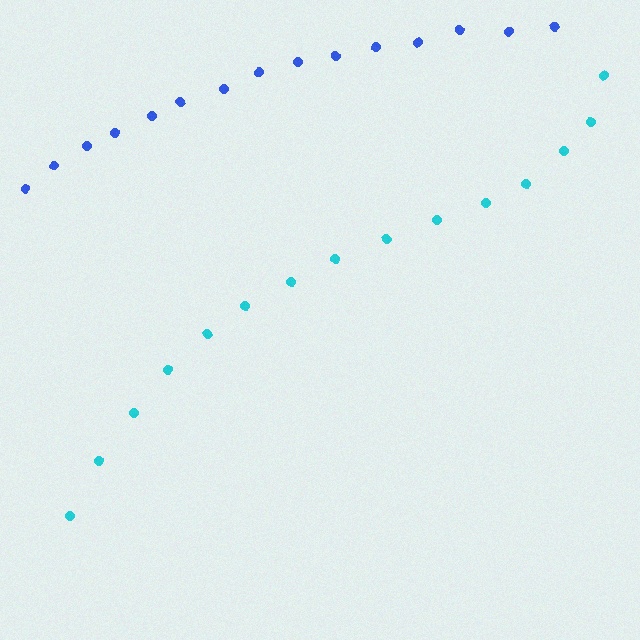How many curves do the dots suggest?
There are 2 distinct paths.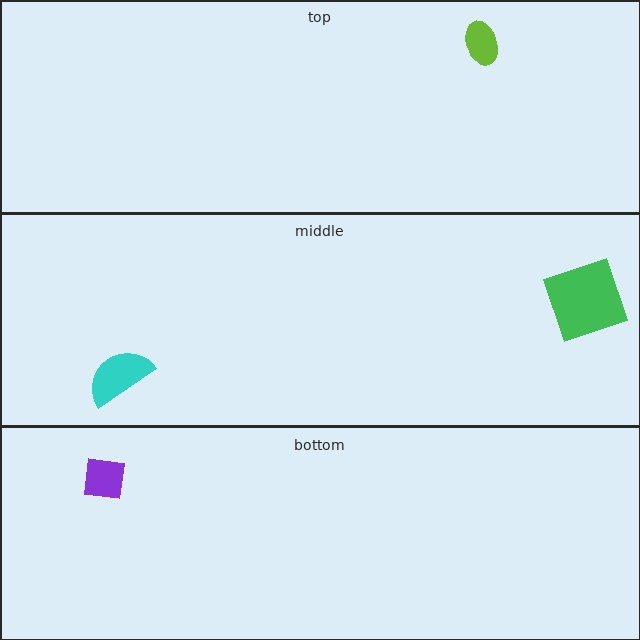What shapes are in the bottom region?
The purple square.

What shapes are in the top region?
The lime ellipse.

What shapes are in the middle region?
The green square, the cyan semicircle.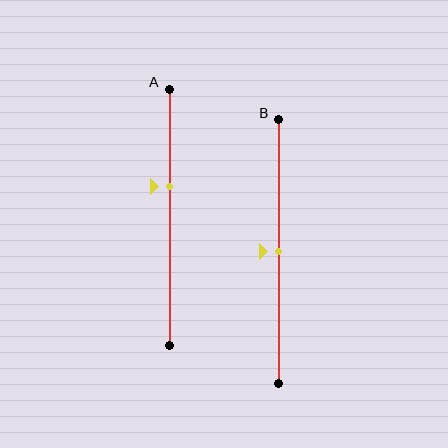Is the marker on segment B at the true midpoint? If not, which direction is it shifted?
Yes, the marker on segment B is at the true midpoint.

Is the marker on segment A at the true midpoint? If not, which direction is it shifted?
No, the marker on segment A is shifted upward by about 12% of the segment length.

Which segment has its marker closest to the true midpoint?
Segment B has its marker closest to the true midpoint.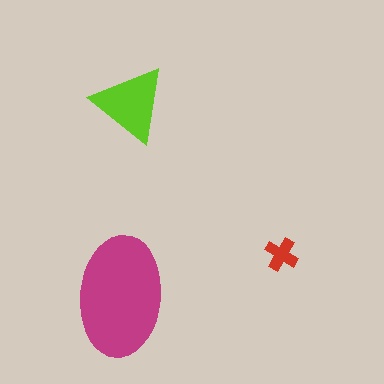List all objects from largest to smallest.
The magenta ellipse, the lime triangle, the red cross.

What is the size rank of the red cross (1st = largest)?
3rd.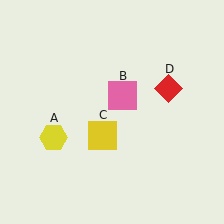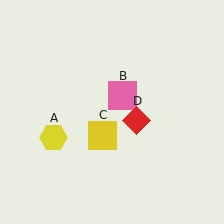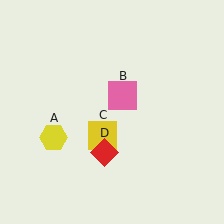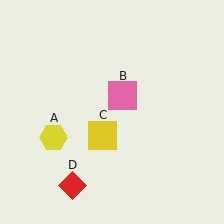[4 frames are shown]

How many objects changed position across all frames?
1 object changed position: red diamond (object D).